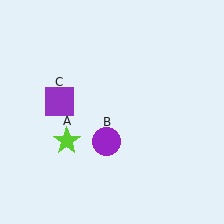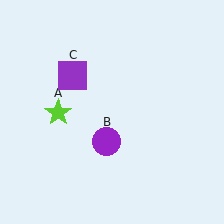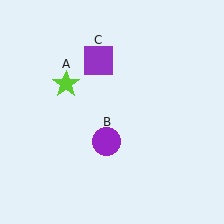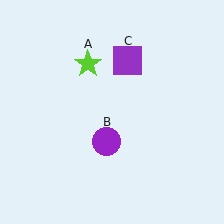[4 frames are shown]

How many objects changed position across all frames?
2 objects changed position: lime star (object A), purple square (object C).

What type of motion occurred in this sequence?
The lime star (object A), purple square (object C) rotated clockwise around the center of the scene.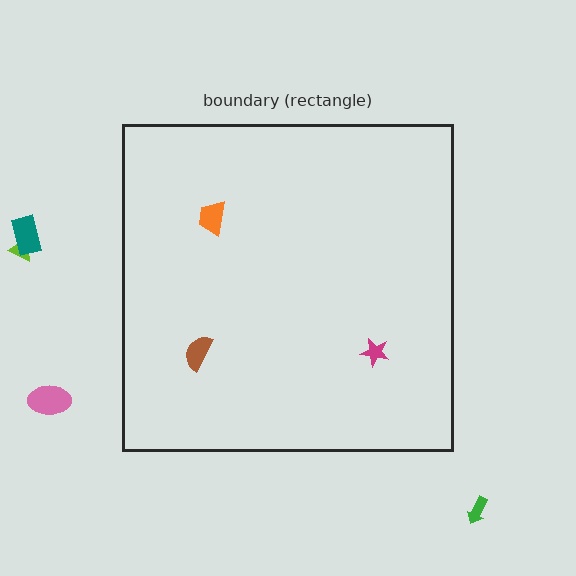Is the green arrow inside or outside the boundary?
Outside.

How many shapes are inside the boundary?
3 inside, 4 outside.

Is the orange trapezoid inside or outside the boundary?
Inside.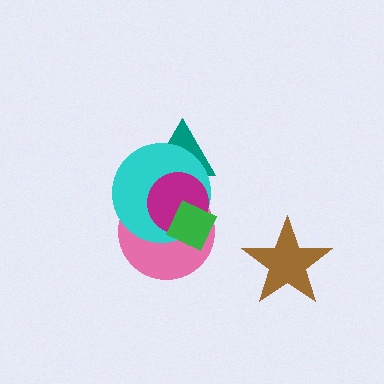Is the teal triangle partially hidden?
Yes, it is partially covered by another shape.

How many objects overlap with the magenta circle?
4 objects overlap with the magenta circle.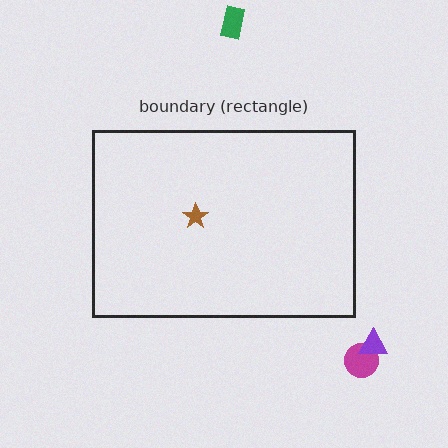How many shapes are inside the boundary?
1 inside, 3 outside.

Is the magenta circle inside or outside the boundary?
Outside.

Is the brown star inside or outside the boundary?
Inside.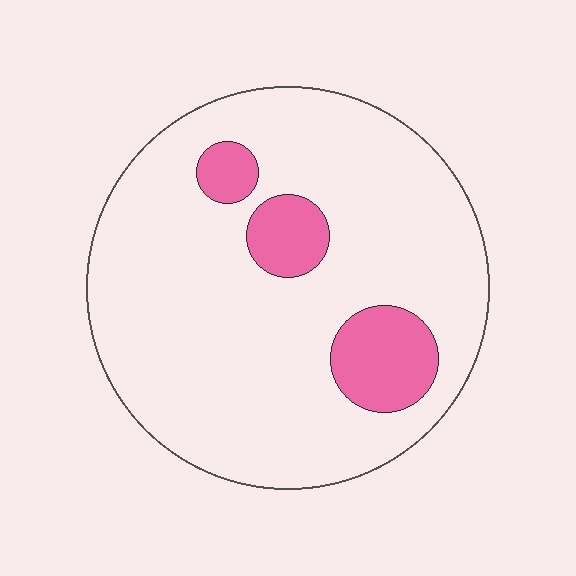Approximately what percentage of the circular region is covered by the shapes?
Approximately 15%.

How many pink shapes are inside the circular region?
3.